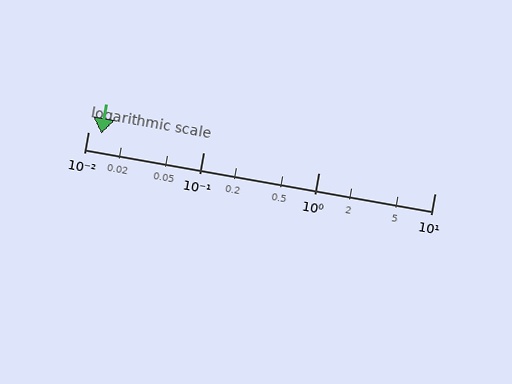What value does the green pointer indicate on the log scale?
The pointer indicates approximately 0.013.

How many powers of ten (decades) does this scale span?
The scale spans 3 decades, from 0.01 to 10.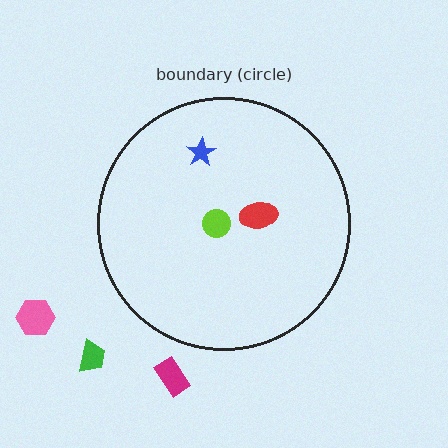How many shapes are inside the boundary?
3 inside, 3 outside.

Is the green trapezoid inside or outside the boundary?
Outside.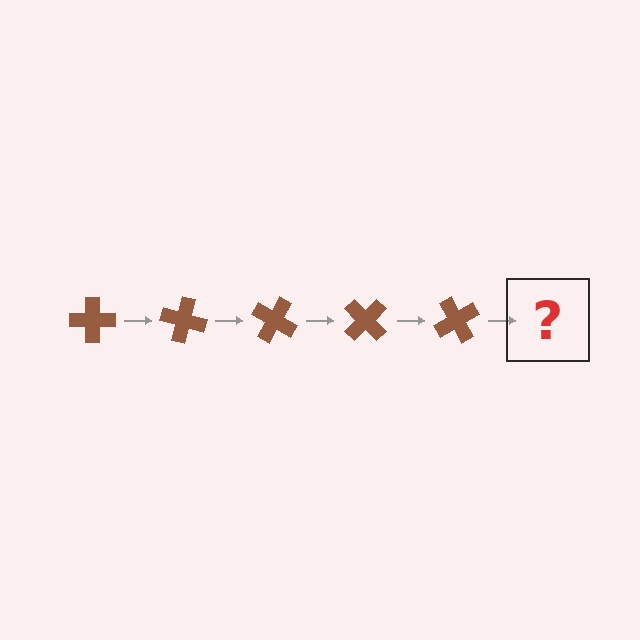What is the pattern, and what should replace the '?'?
The pattern is that the cross rotates 15 degrees each step. The '?' should be a brown cross rotated 75 degrees.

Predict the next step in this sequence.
The next step is a brown cross rotated 75 degrees.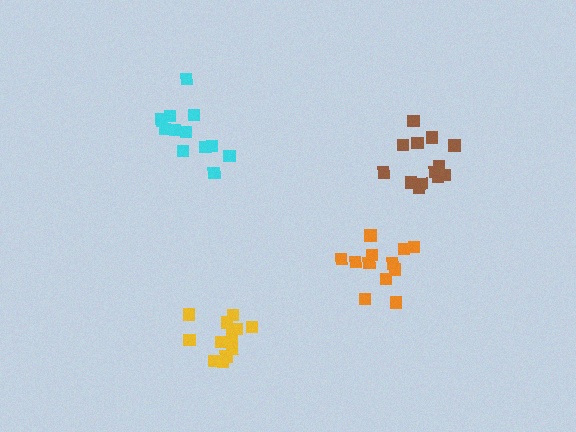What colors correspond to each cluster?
The clusters are colored: orange, cyan, yellow, brown.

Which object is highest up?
The cyan cluster is topmost.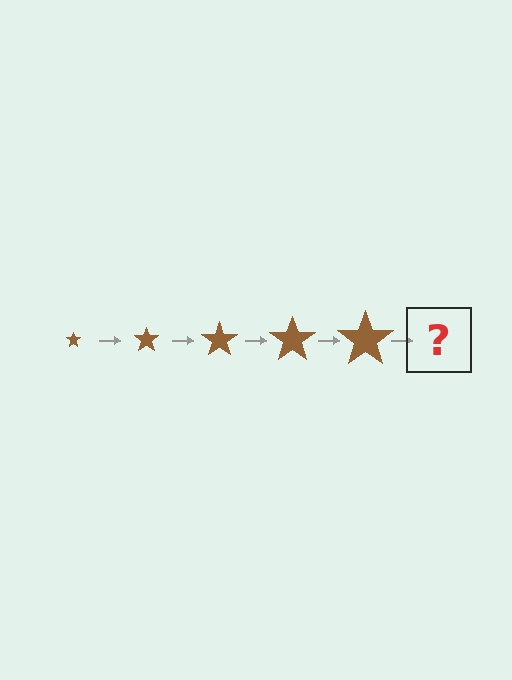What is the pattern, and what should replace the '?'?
The pattern is that the star gets progressively larger each step. The '?' should be a brown star, larger than the previous one.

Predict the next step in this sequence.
The next step is a brown star, larger than the previous one.